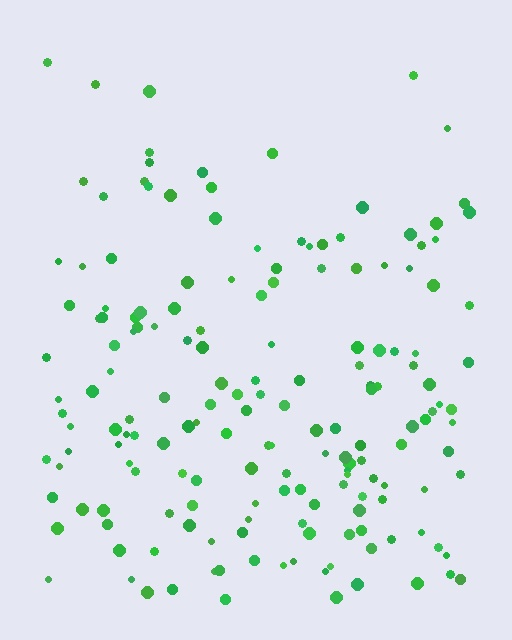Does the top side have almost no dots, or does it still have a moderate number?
Still a moderate number, just noticeably fewer than the bottom.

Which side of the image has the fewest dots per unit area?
The top.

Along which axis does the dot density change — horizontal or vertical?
Vertical.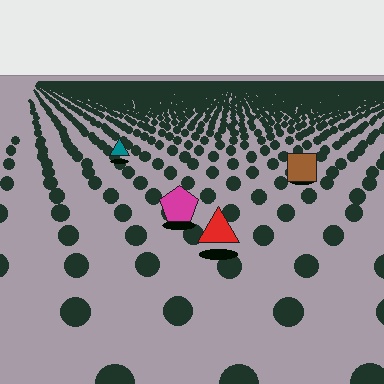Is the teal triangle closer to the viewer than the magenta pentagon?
No. The magenta pentagon is closer — you can tell from the texture gradient: the ground texture is coarser near it.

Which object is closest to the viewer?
The red triangle is closest. The texture marks near it are larger and more spread out.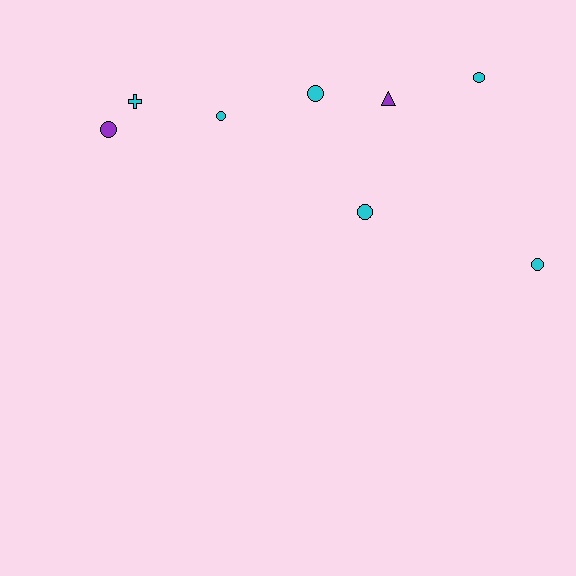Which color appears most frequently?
Cyan, with 6 objects.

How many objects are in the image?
There are 8 objects.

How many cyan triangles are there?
There are no cyan triangles.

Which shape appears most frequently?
Circle, with 6 objects.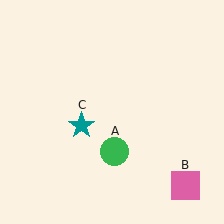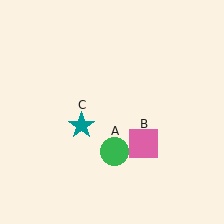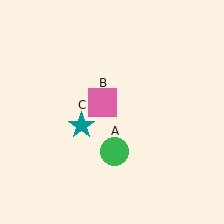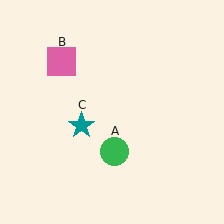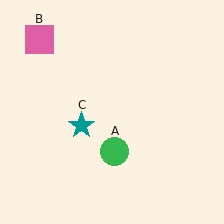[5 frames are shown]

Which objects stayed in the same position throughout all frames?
Green circle (object A) and teal star (object C) remained stationary.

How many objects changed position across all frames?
1 object changed position: pink square (object B).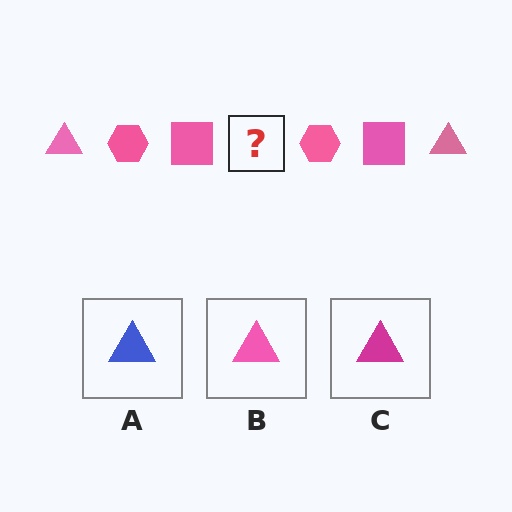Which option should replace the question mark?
Option B.